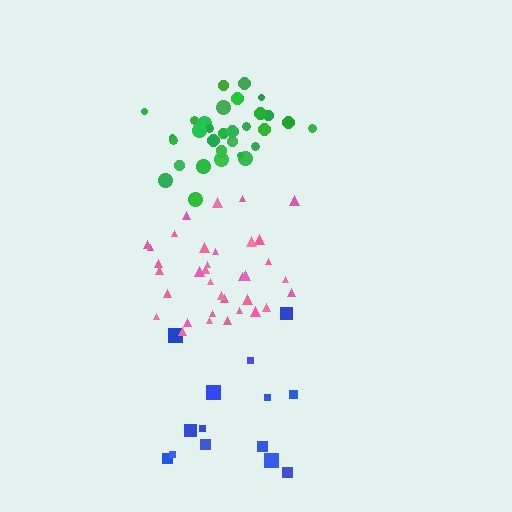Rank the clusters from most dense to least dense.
green, pink, blue.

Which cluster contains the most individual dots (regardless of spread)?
Pink (35).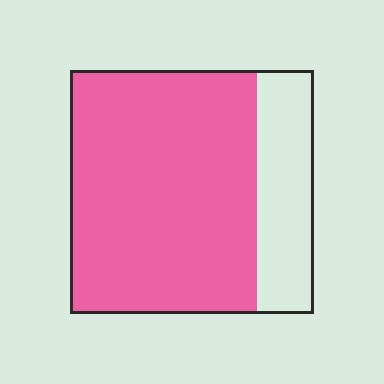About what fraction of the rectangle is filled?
About three quarters (3/4).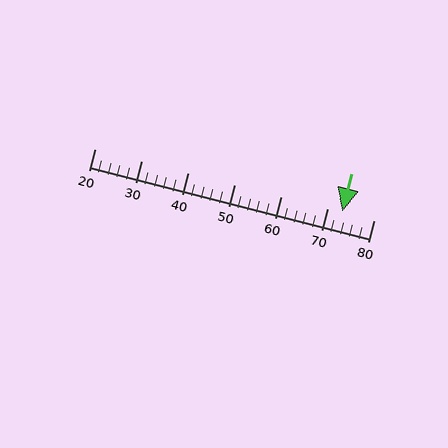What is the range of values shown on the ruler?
The ruler shows values from 20 to 80.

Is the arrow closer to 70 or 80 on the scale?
The arrow is closer to 70.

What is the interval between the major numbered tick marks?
The major tick marks are spaced 10 units apart.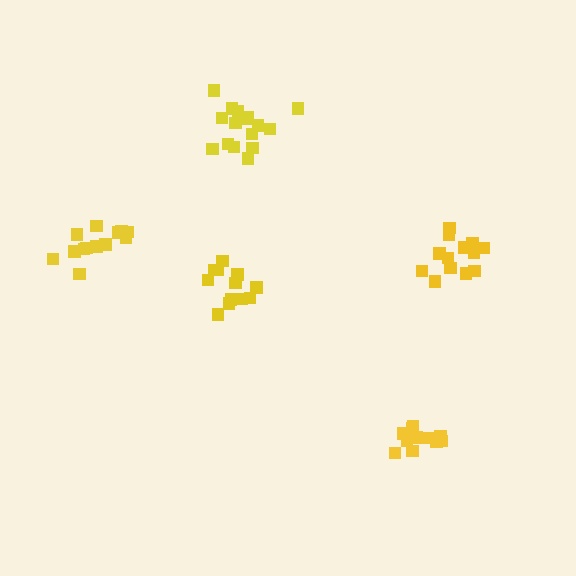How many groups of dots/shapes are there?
There are 5 groups.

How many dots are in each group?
Group 1: 13 dots, Group 2: 16 dots, Group 3: 12 dots, Group 4: 12 dots, Group 5: 13 dots (66 total).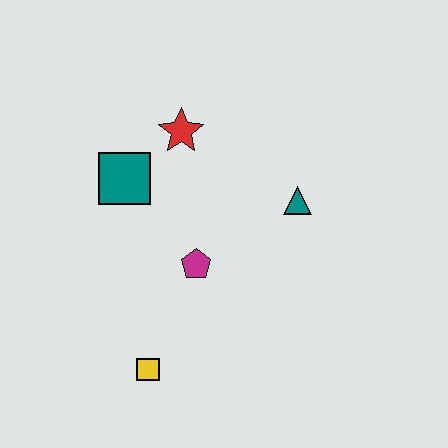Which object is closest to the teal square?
The red star is closest to the teal square.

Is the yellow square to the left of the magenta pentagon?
Yes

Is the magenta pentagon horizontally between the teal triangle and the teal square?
Yes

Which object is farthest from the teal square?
The yellow square is farthest from the teal square.